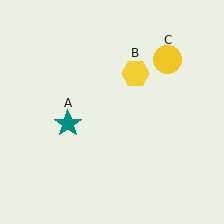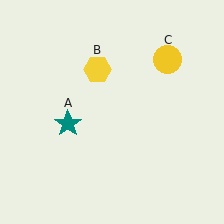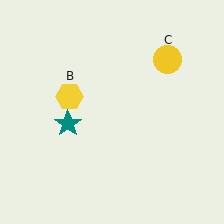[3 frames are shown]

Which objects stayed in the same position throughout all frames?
Teal star (object A) and yellow circle (object C) remained stationary.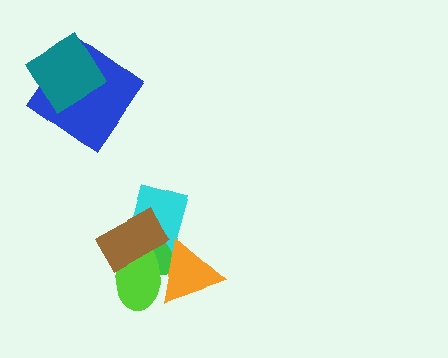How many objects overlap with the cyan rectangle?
4 objects overlap with the cyan rectangle.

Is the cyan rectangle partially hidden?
Yes, it is partially covered by another shape.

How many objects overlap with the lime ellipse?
4 objects overlap with the lime ellipse.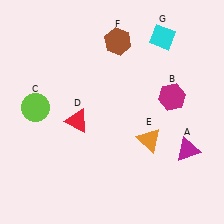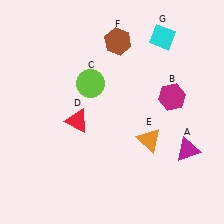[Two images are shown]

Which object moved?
The lime circle (C) moved right.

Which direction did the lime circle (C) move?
The lime circle (C) moved right.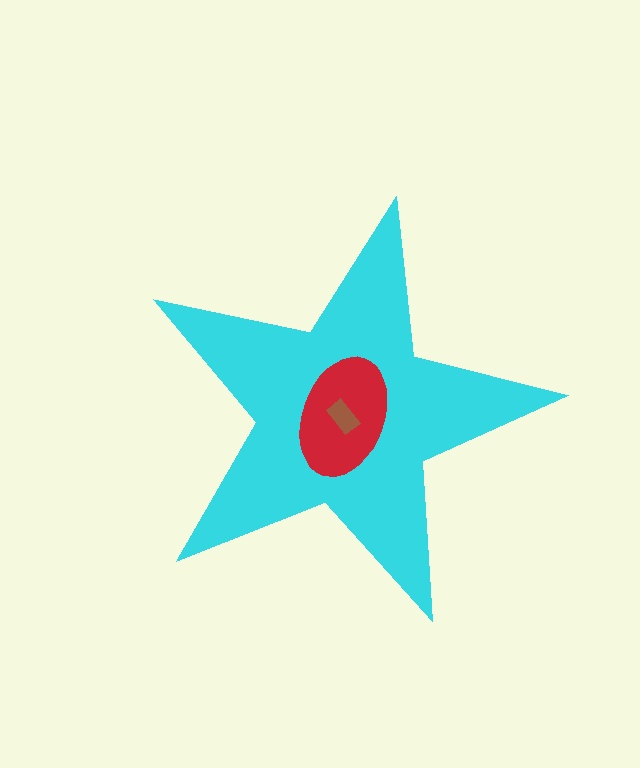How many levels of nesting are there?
3.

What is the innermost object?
The brown rectangle.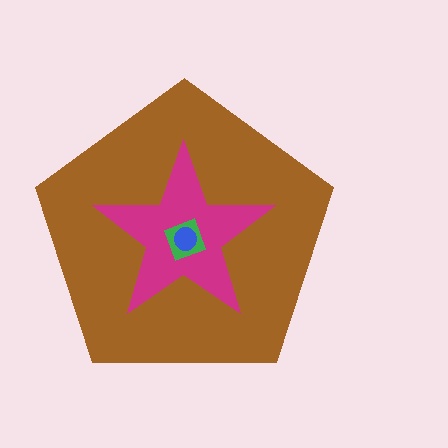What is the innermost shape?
The blue circle.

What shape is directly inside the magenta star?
The green square.